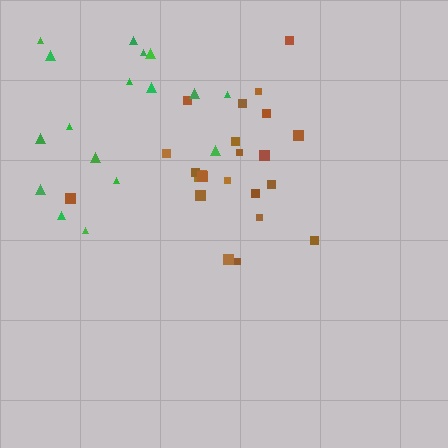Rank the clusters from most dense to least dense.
brown, green.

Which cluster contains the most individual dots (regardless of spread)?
Brown (23).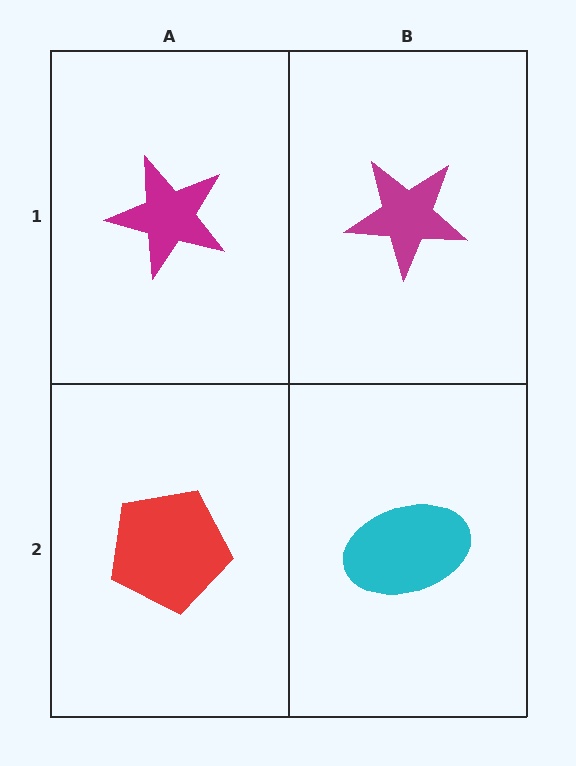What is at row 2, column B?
A cyan ellipse.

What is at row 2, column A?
A red pentagon.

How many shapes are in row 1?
2 shapes.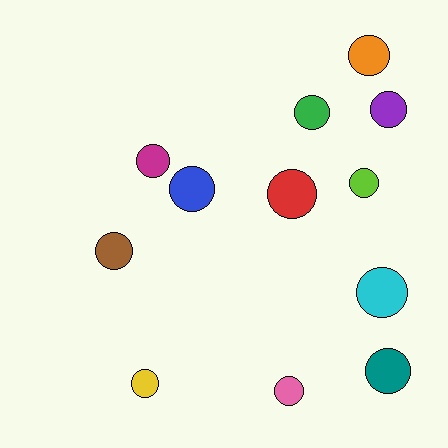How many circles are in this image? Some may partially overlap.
There are 12 circles.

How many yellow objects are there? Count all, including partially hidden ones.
There is 1 yellow object.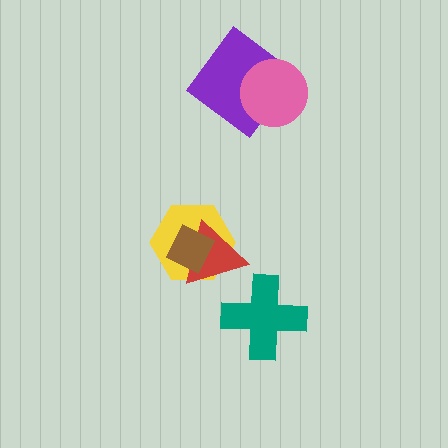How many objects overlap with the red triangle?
2 objects overlap with the red triangle.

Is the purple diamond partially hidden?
Yes, it is partially covered by another shape.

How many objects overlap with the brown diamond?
2 objects overlap with the brown diamond.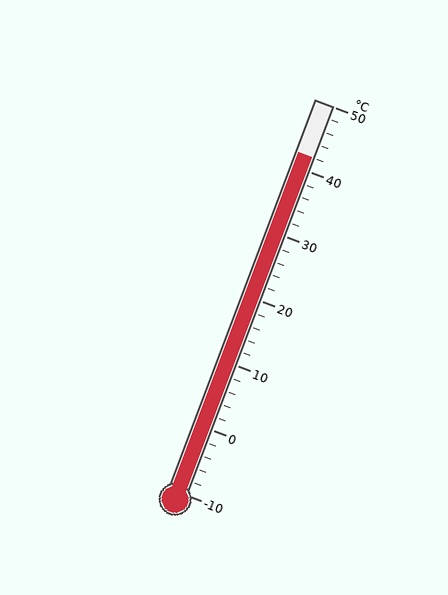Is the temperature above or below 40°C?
The temperature is above 40°C.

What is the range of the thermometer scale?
The thermometer scale ranges from -10°C to 50°C.